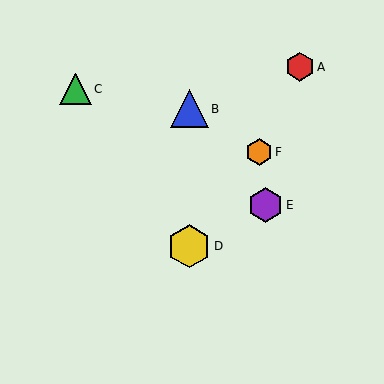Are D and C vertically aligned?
No, D is at x≈189 and C is at x≈75.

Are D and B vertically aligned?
Yes, both are at x≈189.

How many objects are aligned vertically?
2 objects (B, D) are aligned vertically.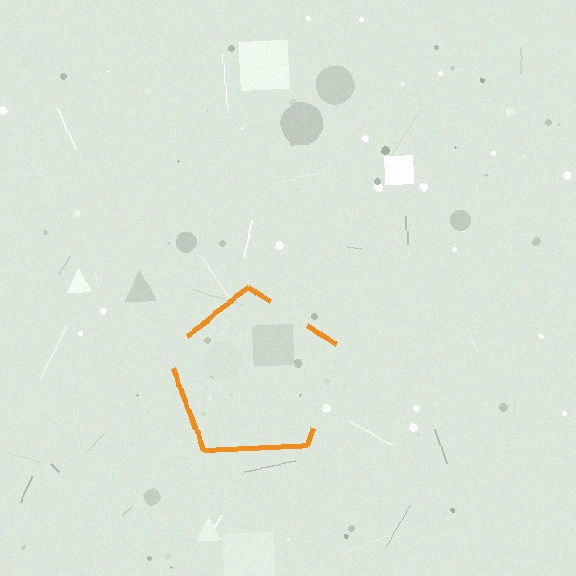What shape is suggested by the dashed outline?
The dashed outline suggests a pentagon.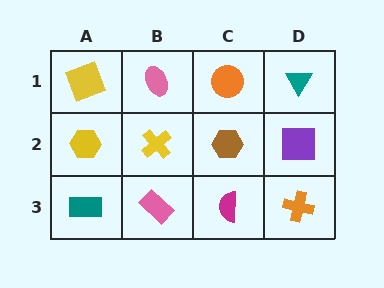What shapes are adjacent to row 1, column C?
A brown hexagon (row 2, column C), a pink ellipse (row 1, column B), a teal triangle (row 1, column D).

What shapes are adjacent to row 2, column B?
A pink ellipse (row 1, column B), a pink rectangle (row 3, column B), a yellow hexagon (row 2, column A), a brown hexagon (row 2, column C).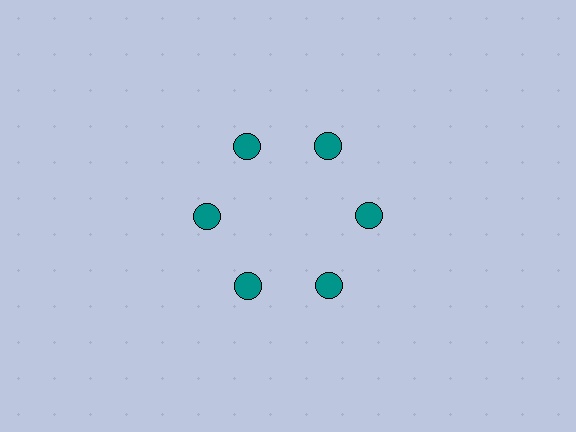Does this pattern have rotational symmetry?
Yes, this pattern has 6-fold rotational symmetry. It looks the same after rotating 60 degrees around the center.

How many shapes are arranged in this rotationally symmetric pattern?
There are 6 shapes, arranged in 6 groups of 1.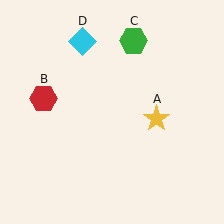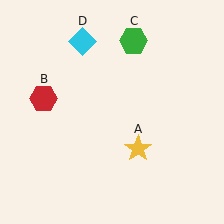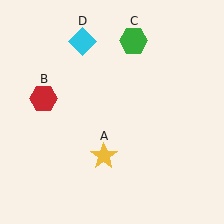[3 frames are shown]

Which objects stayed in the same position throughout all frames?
Red hexagon (object B) and green hexagon (object C) and cyan diamond (object D) remained stationary.